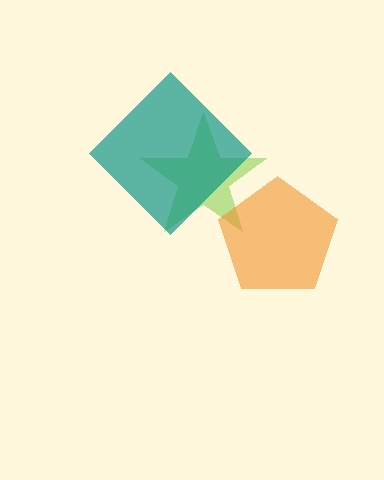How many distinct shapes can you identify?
There are 3 distinct shapes: a lime star, a teal diamond, an orange pentagon.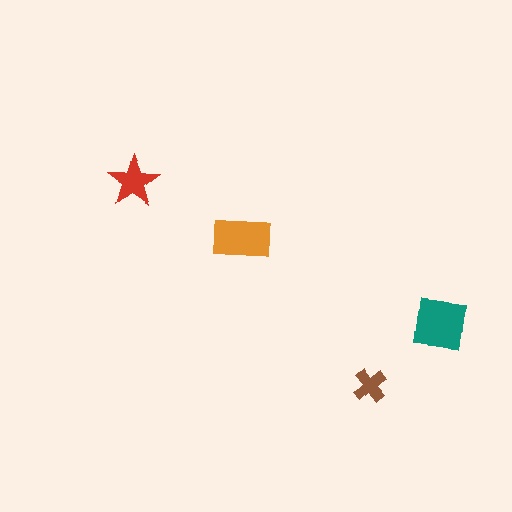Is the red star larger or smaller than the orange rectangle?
Smaller.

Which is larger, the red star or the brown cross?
The red star.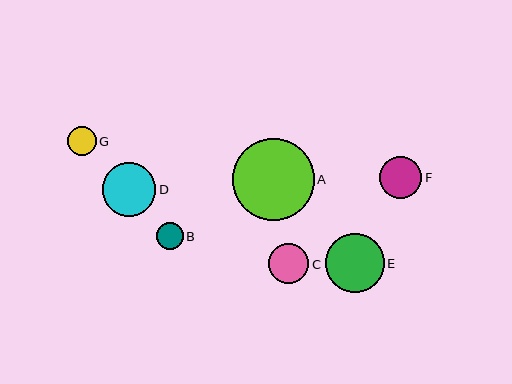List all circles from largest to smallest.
From largest to smallest: A, E, D, F, C, G, B.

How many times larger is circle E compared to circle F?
Circle E is approximately 1.4 times the size of circle F.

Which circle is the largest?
Circle A is the largest with a size of approximately 82 pixels.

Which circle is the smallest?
Circle B is the smallest with a size of approximately 27 pixels.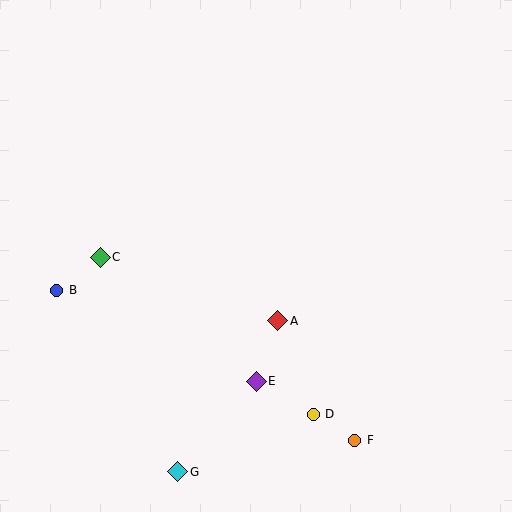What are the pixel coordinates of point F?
Point F is at (355, 440).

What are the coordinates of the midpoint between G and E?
The midpoint between G and E is at (217, 426).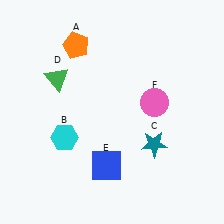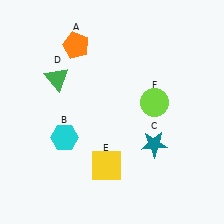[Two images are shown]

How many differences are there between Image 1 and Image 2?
There are 2 differences between the two images.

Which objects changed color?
E changed from blue to yellow. F changed from pink to lime.